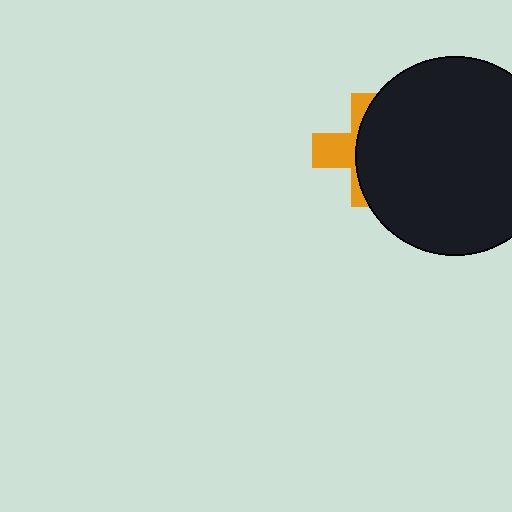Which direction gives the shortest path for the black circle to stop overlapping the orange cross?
Moving right gives the shortest separation.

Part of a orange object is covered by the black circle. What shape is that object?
It is a cross.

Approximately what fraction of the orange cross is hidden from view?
Roughly 64% of the orange cross is hidden behind the black circle.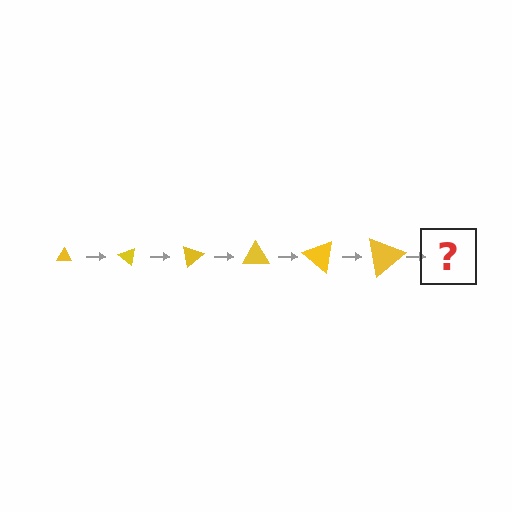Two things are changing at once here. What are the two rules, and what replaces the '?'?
The two rules are that the triangle grows larger each step and it rotates 40 degrees each step. The '?' should be a triangle, larger than the previous one and rotated 240 degrees from the start.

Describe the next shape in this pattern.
It should be a triangle, larger than the previous one and rotated 240 degrees from the start.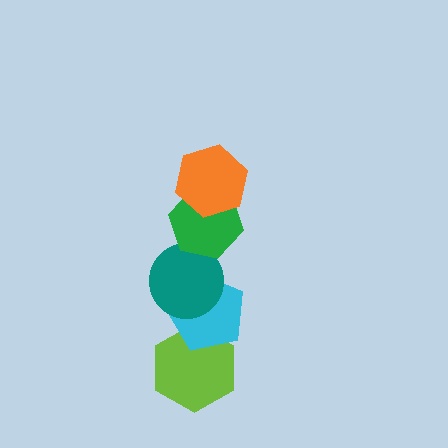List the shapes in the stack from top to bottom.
From top to bottom: the orange hexagon, the green hexagon, the teal circle, the cyan pentagon, the lime hexagon.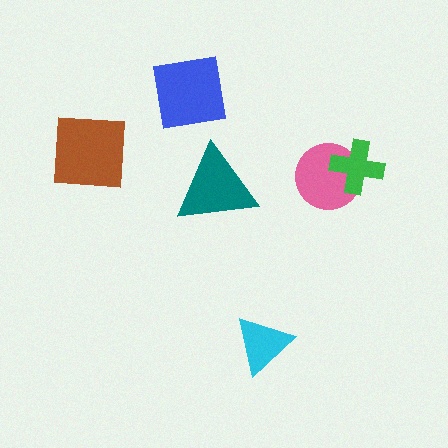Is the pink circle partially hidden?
Yes, it is partially covered by another shape.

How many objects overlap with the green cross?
1 object overlaps with the green cross.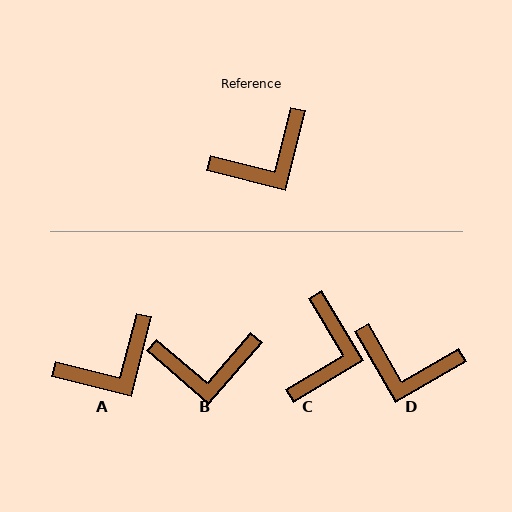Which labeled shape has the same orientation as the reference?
A.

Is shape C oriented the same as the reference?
No, it is off by about 45 degrees.